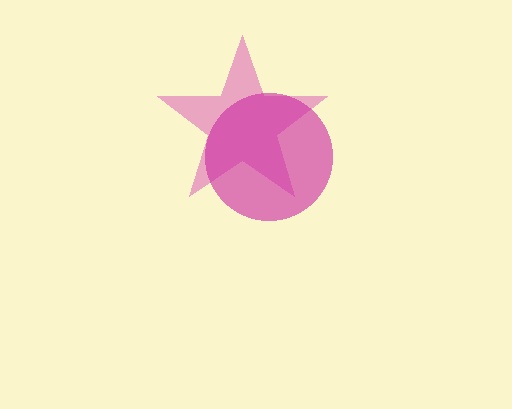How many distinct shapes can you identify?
There are 2 distinct shapes: a pink star, a magenta circle.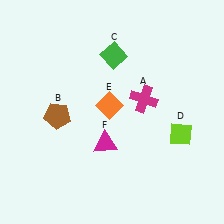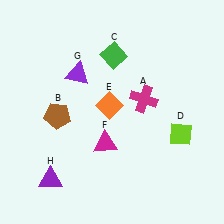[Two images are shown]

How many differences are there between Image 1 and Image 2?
There are 2 differences between the two images.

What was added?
A purple triangle (G), a purple triangle (H) were added in Image 2.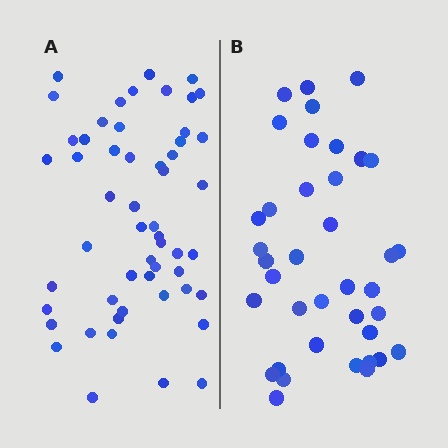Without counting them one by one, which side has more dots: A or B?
Region A (the left region) has more dots.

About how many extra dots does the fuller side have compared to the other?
Region A has approximately 15 more dots than region B.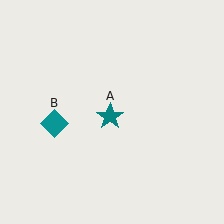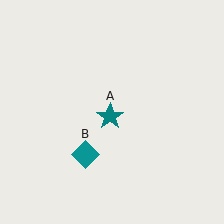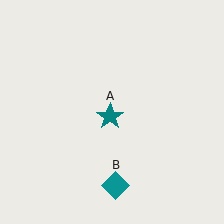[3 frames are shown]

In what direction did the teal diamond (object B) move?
The teal diamond (object B) moved down and to the right.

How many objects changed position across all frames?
1 object changed position: teal diamond (object B).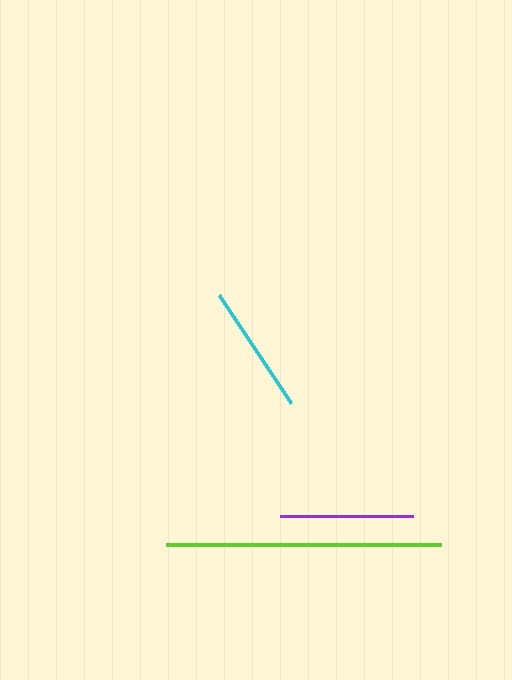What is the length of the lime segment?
The lime segment is approximately 275 pixels long.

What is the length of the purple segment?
The purple segment is approximately 133 pixels long.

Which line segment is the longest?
The lime line is the longest at approximately 275 pixels.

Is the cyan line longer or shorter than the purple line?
The purple line is longer than the cyan line.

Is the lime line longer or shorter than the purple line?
The lime line is longer than the purple line.